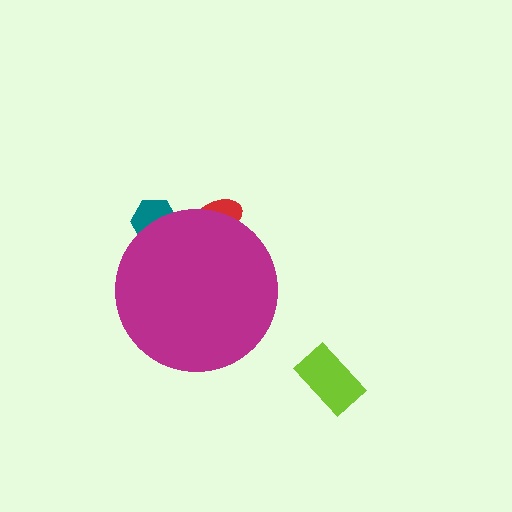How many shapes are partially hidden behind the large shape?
2 shapes are partially hidden.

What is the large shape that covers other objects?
A magenta circle.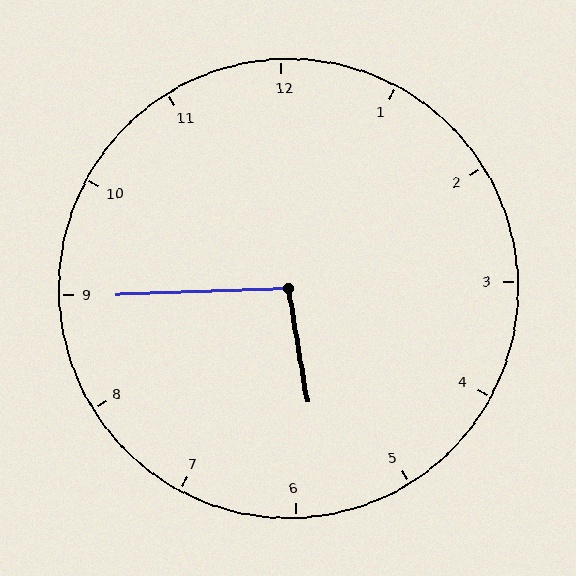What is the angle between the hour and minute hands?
Approximately 98 degrees.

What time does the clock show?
5:45.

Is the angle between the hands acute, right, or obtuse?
It is obtuse.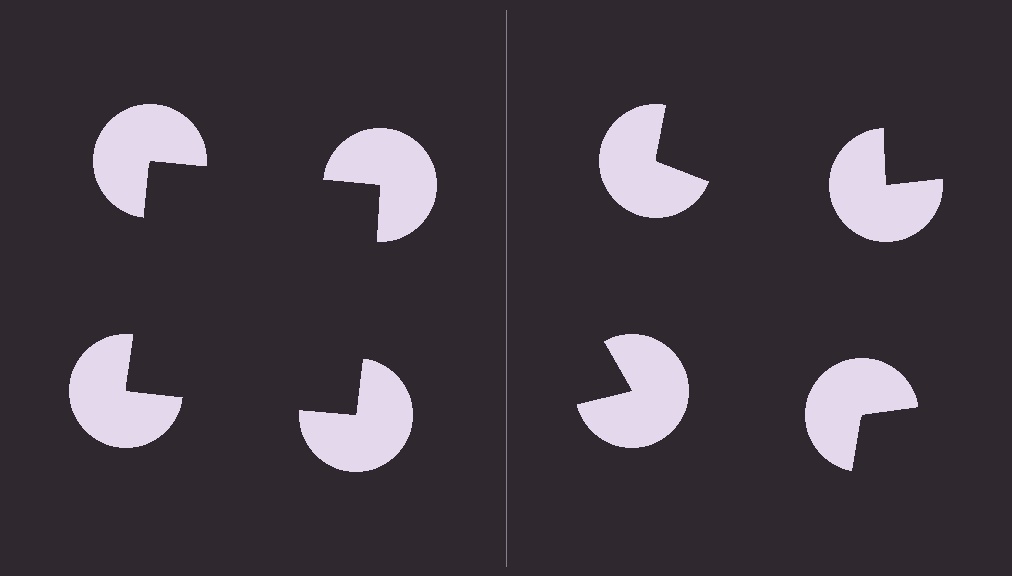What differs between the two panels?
The pac-man discs are positioned identically on both sides; only the wedge orientations differ. On the left they align to a square; on the right they are misaligned.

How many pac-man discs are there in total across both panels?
8 — 4 on each side.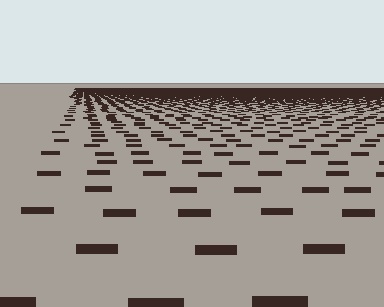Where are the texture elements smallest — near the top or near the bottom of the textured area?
Near the top.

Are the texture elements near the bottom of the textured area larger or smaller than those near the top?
Larger. Near the bottom, elements are closer to the viewer and appear at a bigger on-screen size.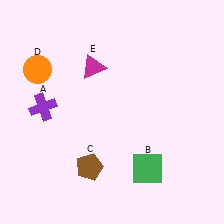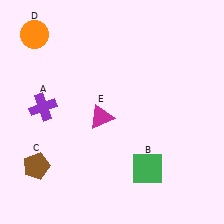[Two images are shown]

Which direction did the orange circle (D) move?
The orange circle (D) moved up.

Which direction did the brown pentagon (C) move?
The brown pentagon (C) moved left.